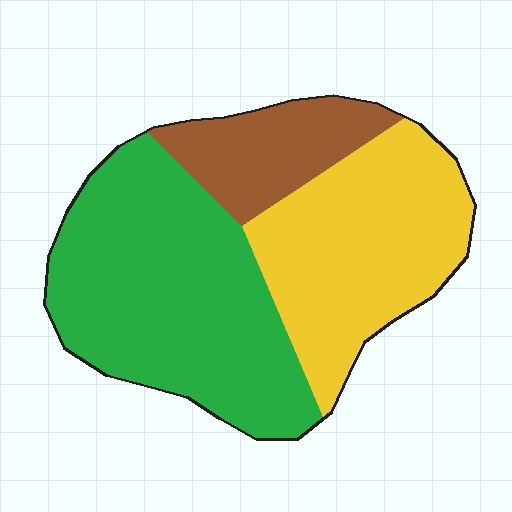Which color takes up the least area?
Brown, at roughly 15%.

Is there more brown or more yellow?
Yellow.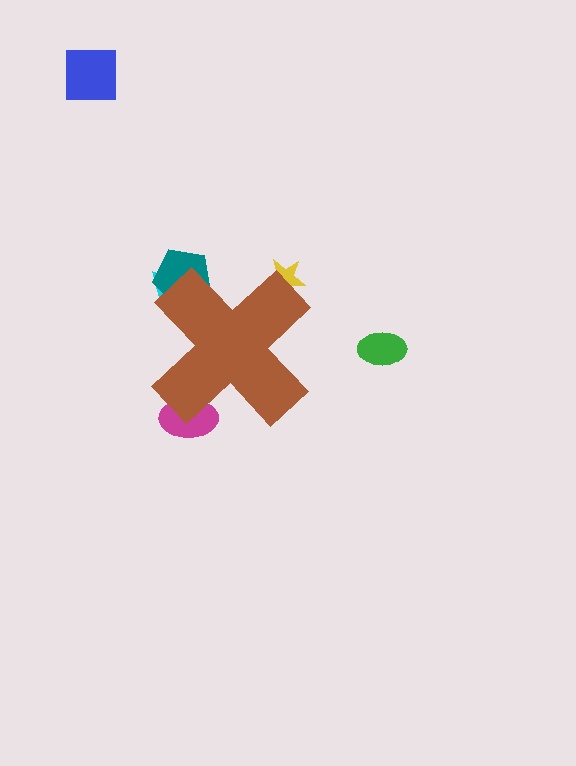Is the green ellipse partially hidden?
No, the green ellipse is fully visible.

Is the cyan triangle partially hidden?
Yes, the cyan triangle is partially hidden behind the brown cross.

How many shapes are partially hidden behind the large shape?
4 shapes are partially hidden.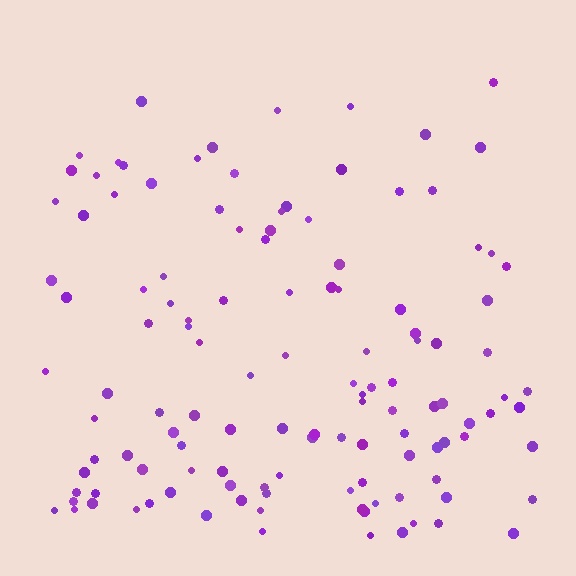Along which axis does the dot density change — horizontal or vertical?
Vertical.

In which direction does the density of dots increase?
From top to bottom, with the bottom side densest.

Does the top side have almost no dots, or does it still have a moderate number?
Still a moderate number, just noticeably fewer than the bottom.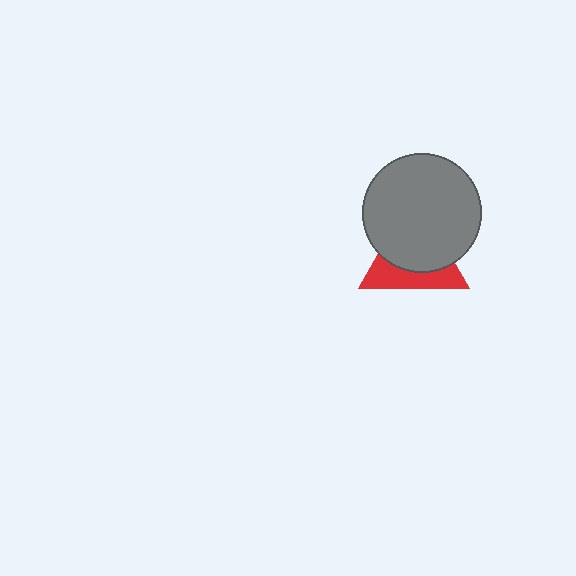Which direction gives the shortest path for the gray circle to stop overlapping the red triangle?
Moving up gives the shortest separation.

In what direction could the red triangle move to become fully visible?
The red triangle could move down. That would shift it out from behind the gray circle entirely.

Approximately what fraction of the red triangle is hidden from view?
Roughly 60% of the red triangle is hidden behind the gray circle.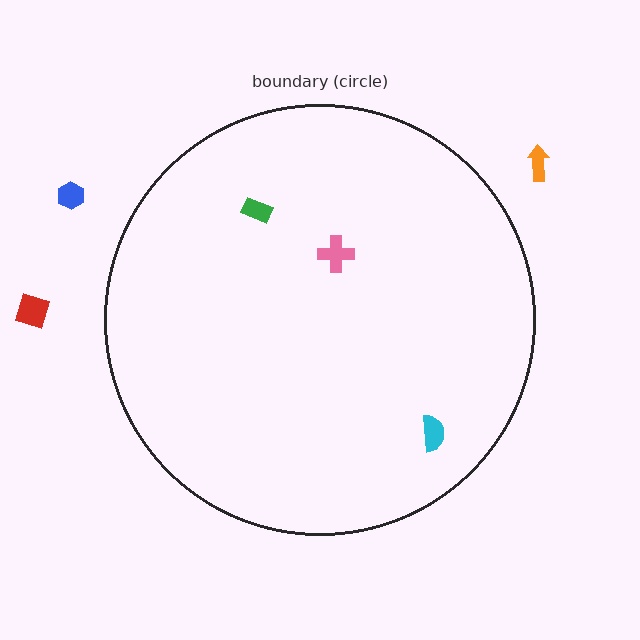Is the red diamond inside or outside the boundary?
Outside.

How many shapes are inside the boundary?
3 inside, 3 outside.